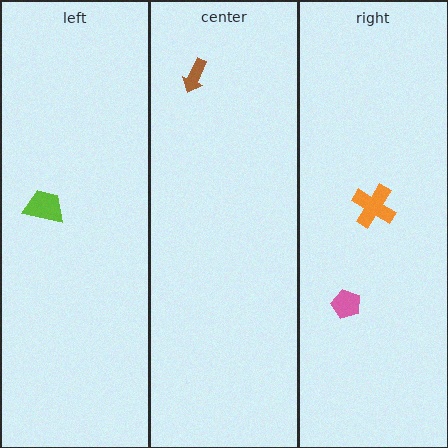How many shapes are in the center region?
1.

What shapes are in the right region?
The orange cross, the pink pentagon.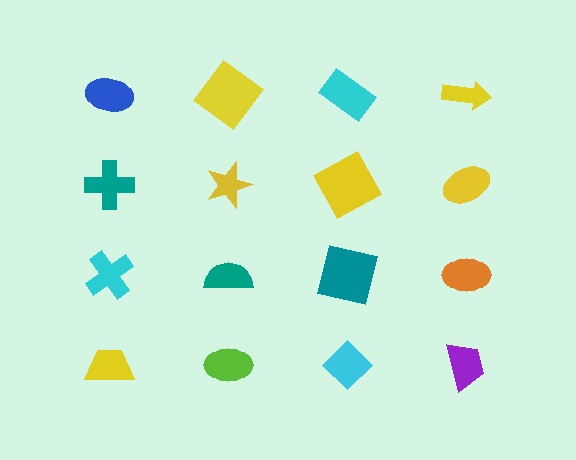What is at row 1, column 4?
A yellow arrow.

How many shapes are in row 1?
4 shapes.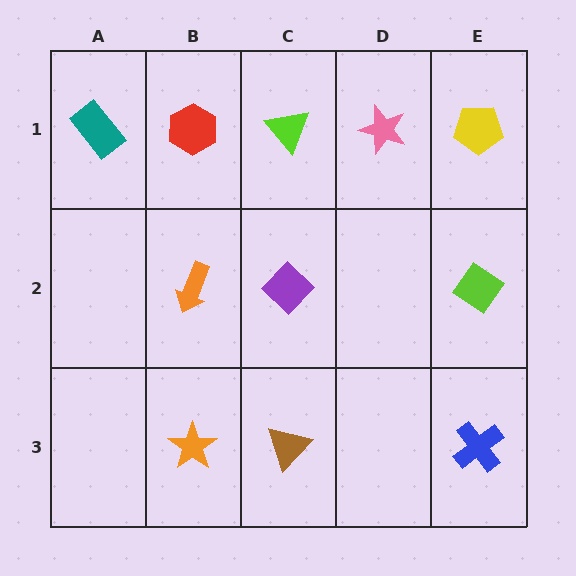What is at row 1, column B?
A red hexagon.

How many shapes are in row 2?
3 shapes.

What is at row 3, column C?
A brown triangle.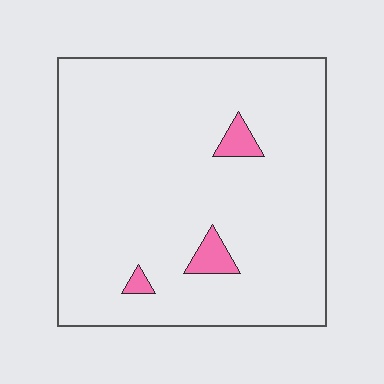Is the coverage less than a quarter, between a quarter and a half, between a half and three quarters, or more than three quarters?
Less than a quarter.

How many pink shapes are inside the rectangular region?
3.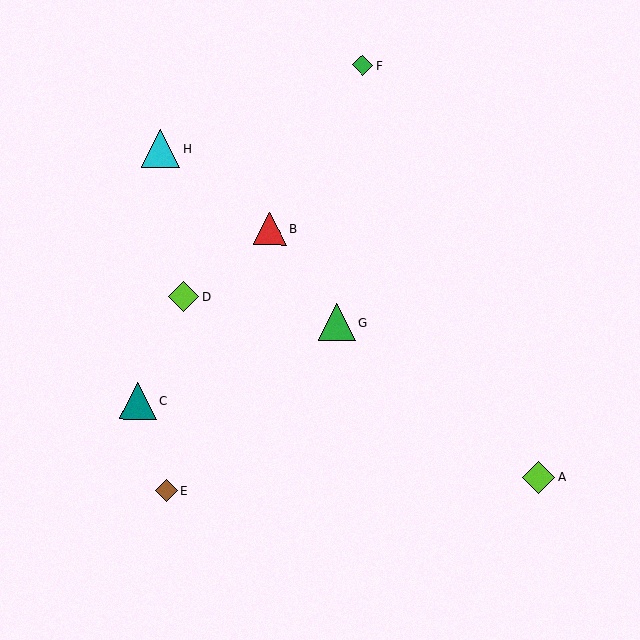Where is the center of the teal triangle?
The center of the teal triangle is at (138, 401).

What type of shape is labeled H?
Shape H is a cyan triangle.